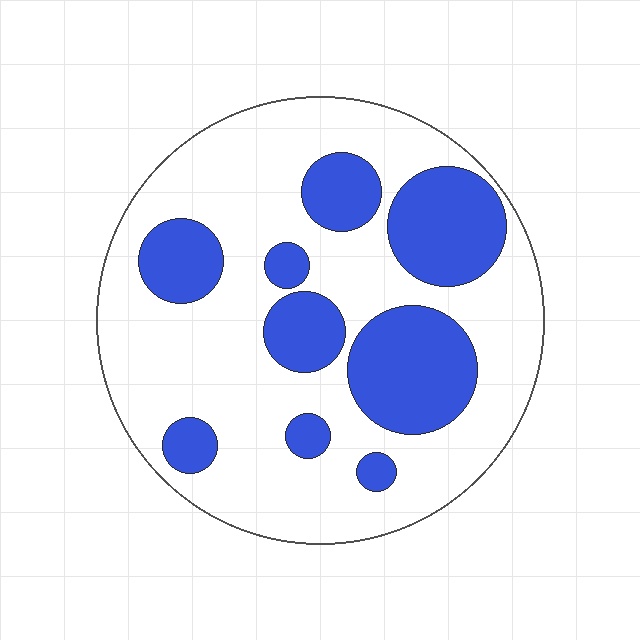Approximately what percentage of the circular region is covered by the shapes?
Approximately 30%.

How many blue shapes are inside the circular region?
9.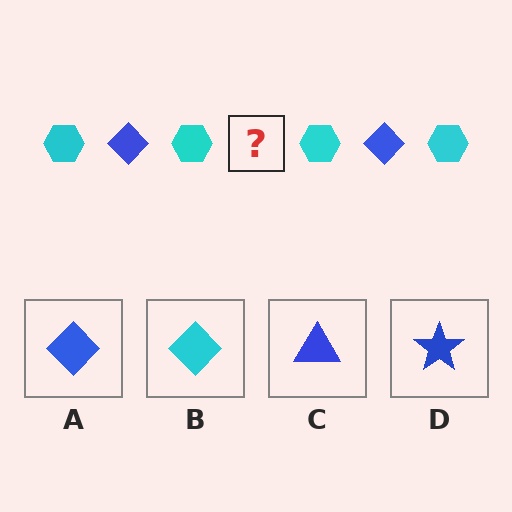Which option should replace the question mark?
Option A.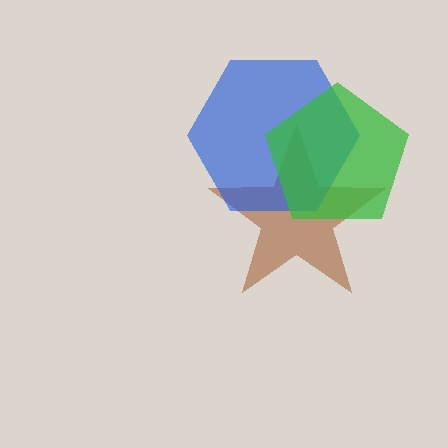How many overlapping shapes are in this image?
There are 3 overlapping shapes in the image.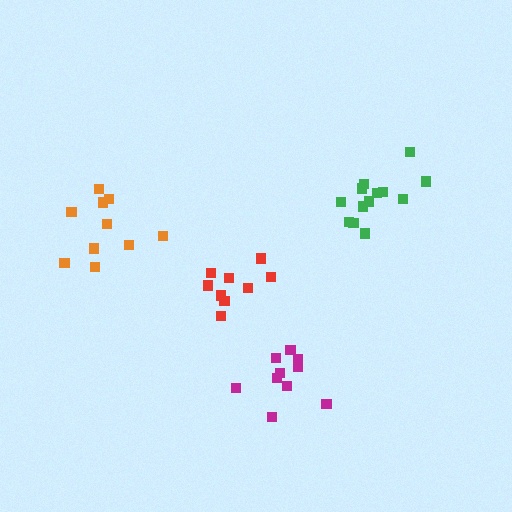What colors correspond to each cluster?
The clusters are colored: green, magenta, orange, red.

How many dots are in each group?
Group 1: 13 dots, Group 2: 10 dots, Group 3: 10 dots, Group 4: 10 dots (43 total).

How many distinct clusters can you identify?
There are 4 distinct clusters.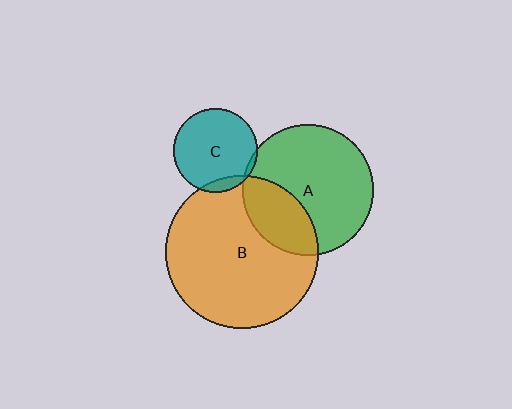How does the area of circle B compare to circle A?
Approximately 1.4 times.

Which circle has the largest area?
Circle B (orange).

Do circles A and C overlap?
Yes.